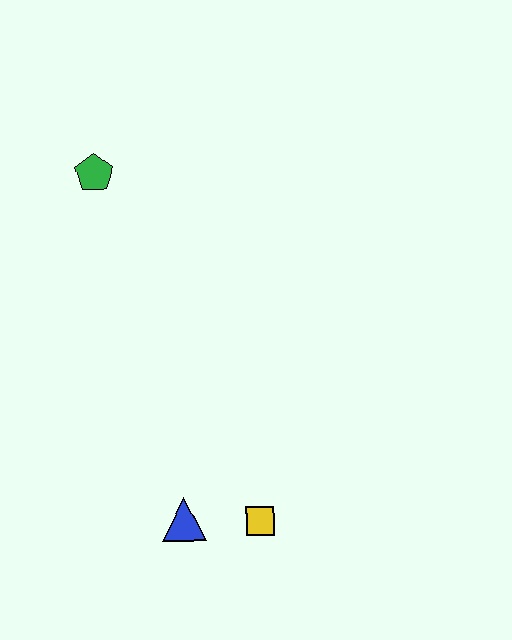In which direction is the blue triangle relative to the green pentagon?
The blue triangle is below the green pentagon.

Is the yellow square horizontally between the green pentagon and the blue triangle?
No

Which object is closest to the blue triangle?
The yellow square is closest to the blue triangle.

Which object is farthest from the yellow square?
The green pentagon is farthest from the yellow square.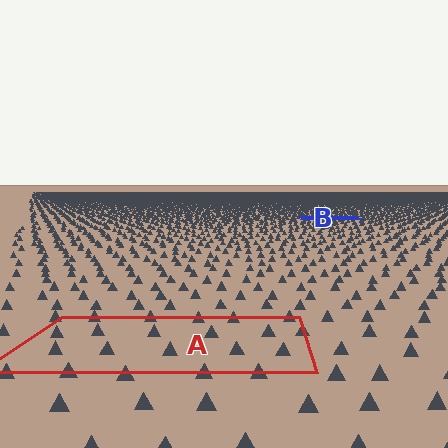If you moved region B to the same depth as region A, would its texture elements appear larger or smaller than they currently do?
They would appear larger. At a closer depth, the same texture elements are projected at a bigger on-screen size.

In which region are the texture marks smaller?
The texture marks are smaller in region B, because it is farther away.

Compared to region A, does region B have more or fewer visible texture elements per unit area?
Region B has more texture elements per unit area — they are packed more densely because it is farther away.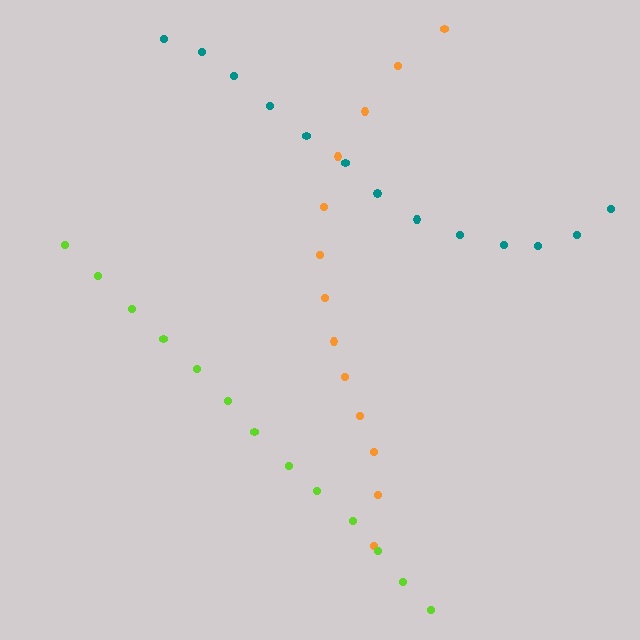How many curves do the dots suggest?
There are 3 distinct paths.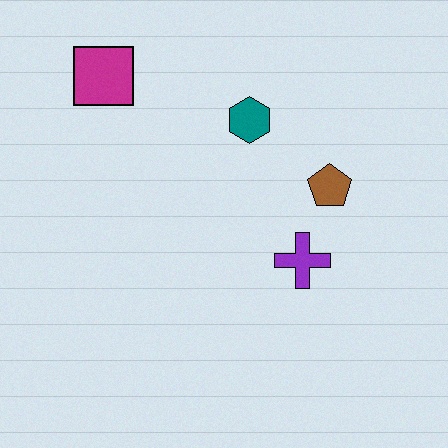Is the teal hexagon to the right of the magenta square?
Yes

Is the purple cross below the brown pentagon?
Yes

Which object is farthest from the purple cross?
The magenta square is farthest from the purple cross.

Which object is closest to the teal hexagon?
The brown pentagon is closest to the teal hexagon.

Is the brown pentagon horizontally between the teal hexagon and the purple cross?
No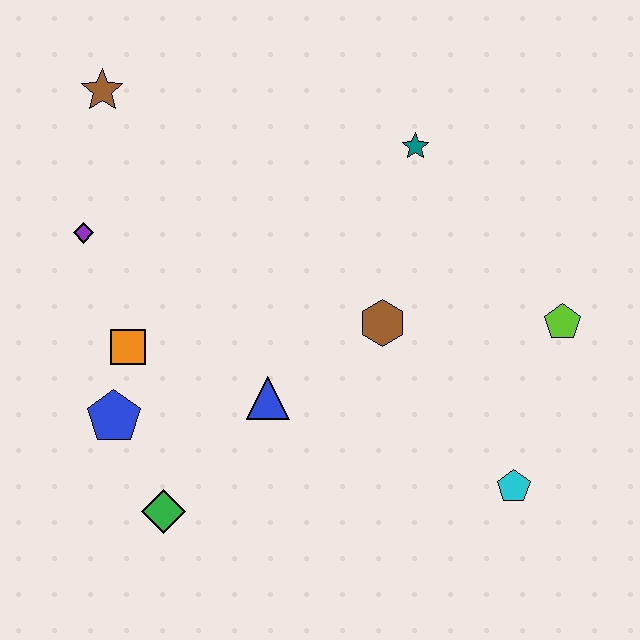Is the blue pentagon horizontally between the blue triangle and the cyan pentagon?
No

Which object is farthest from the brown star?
The cyan pentagon is farthest from the brown star.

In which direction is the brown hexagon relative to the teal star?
The brown hexagon is below the teal star.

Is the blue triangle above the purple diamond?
No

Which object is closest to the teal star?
The brown hexagon is closest to the teal star.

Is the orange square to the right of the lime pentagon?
No